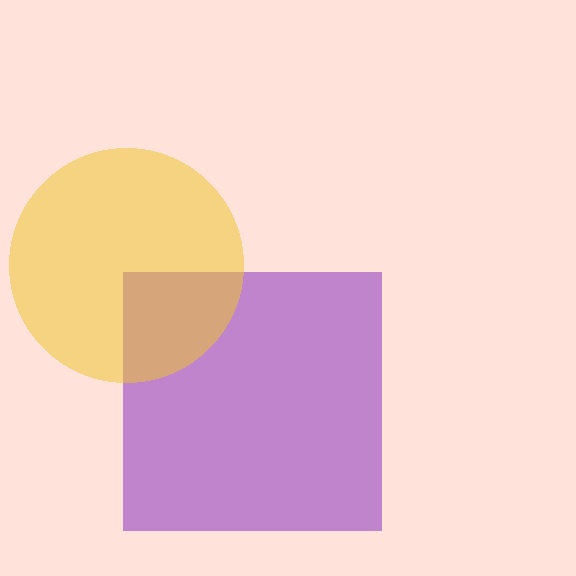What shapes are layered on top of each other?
The layered shapes are: a purple square, a yellow circle.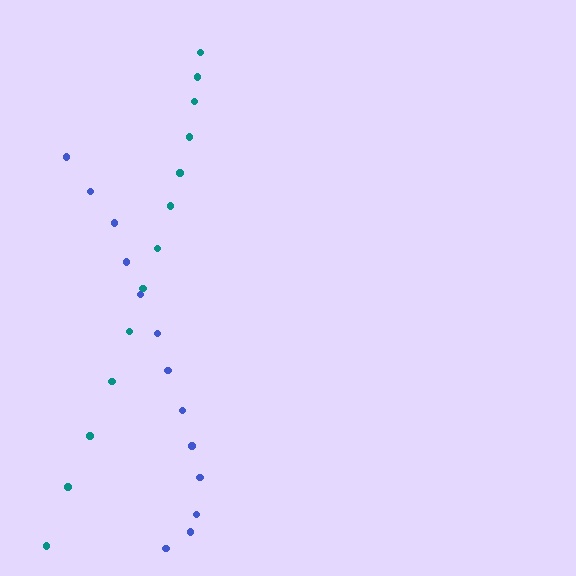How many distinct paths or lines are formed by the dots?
There are 2 distinct paths.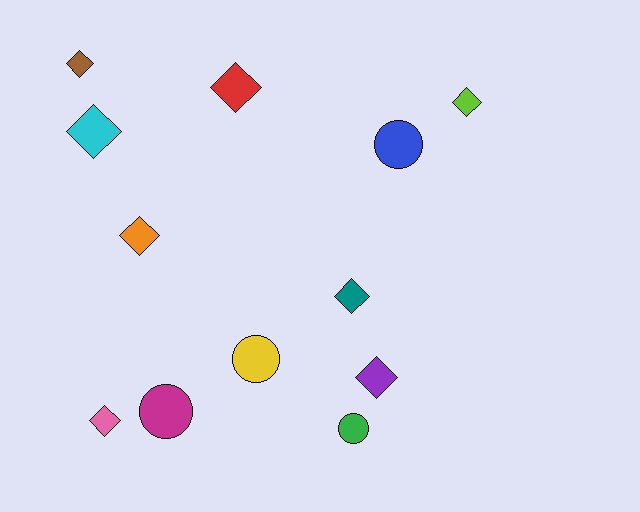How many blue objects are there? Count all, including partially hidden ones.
There is 1 blue object.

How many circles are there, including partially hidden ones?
There are 4 circles.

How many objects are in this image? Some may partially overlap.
There are 12 objects.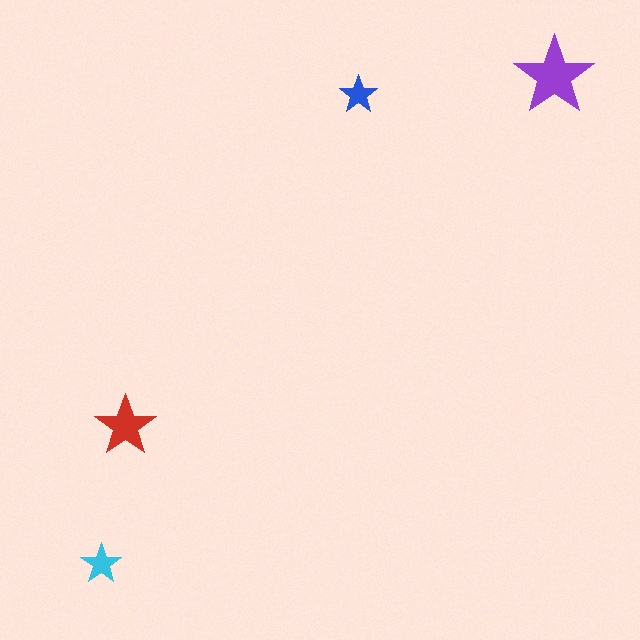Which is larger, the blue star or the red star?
The red one.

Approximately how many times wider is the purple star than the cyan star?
About 2 times wider.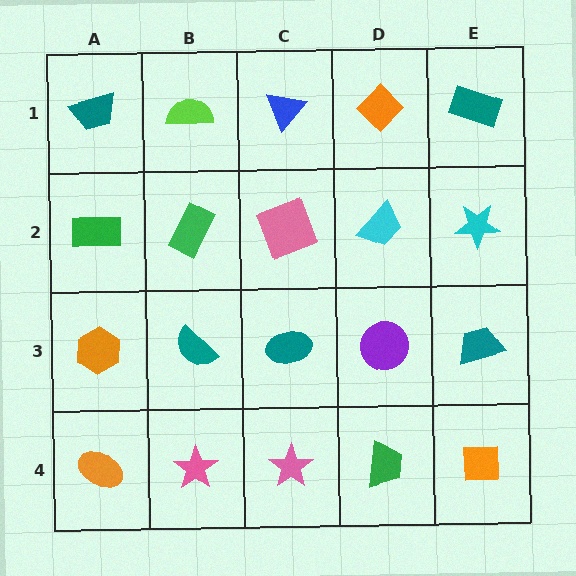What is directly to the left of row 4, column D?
A pink star.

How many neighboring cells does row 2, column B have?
4.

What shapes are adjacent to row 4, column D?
A purple circle (row 3, column D), a pink star (row 4, column C), an orange square (row 4, column E).